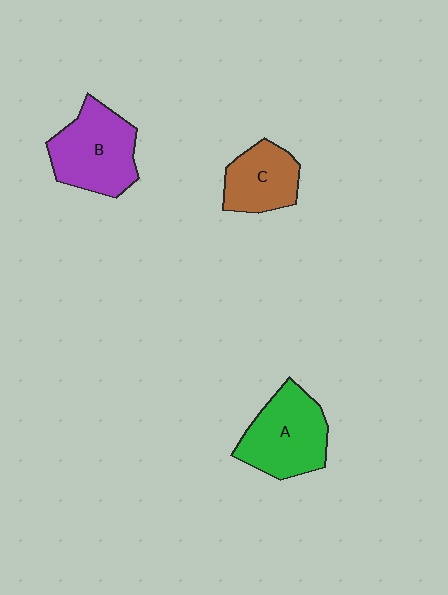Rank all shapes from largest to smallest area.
From largest to smallest: B (purple), A (green), C (brown).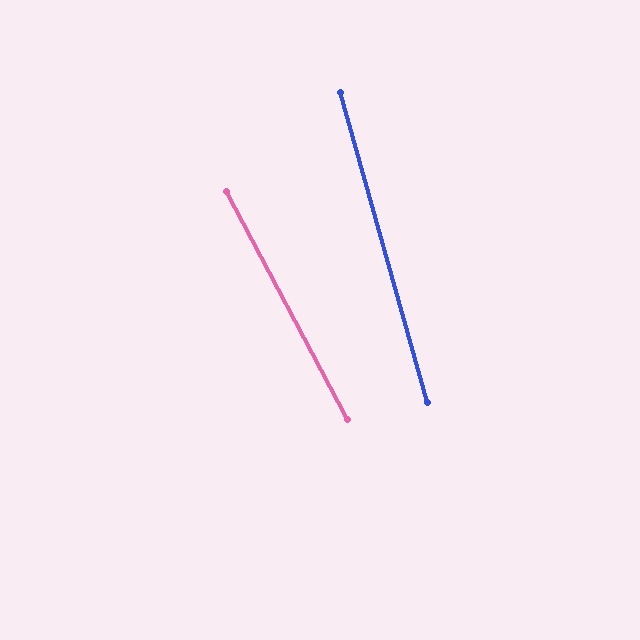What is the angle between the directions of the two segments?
Approximately 12 degrees.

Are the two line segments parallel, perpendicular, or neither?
Neither parallel nor perpendicular — they differ by about 12°.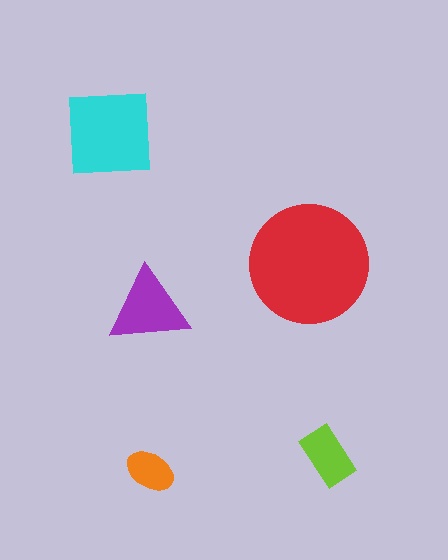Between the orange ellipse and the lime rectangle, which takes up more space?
The lime rectangle.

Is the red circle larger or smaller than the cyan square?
Larger.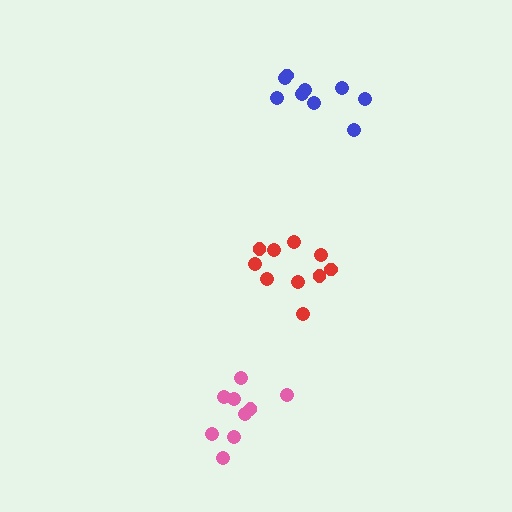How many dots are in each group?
Group 1: 9 dots, Group 2: 9 dots, Group 3: 10 dots (28 total).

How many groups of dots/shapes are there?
There are 3 groups.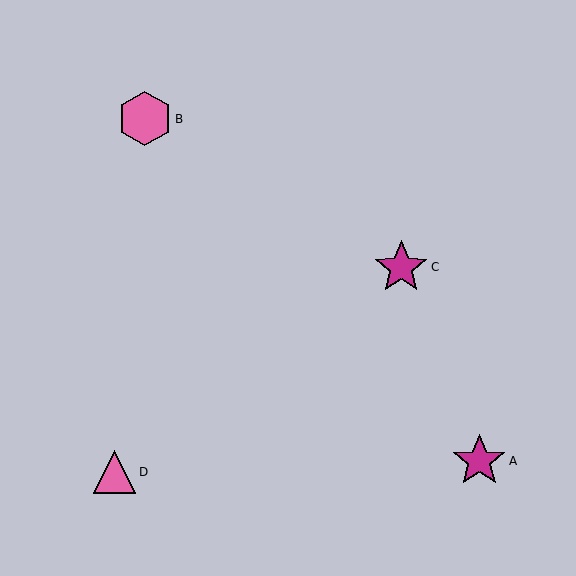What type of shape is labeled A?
Shape A is a magenta star.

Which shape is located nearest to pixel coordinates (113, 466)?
The pink triangle (labeled D) at (115, 472) is nearest to that location.